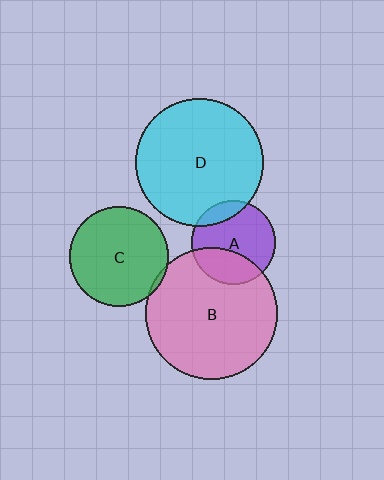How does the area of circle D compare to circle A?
Approximately 2.3 times.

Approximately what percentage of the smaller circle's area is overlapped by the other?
Approximately 30%.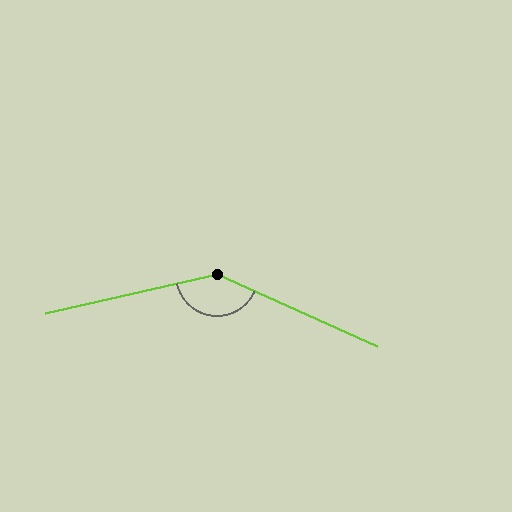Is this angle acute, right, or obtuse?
It is obtuse.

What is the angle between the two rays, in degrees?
Approximately 143 degrees.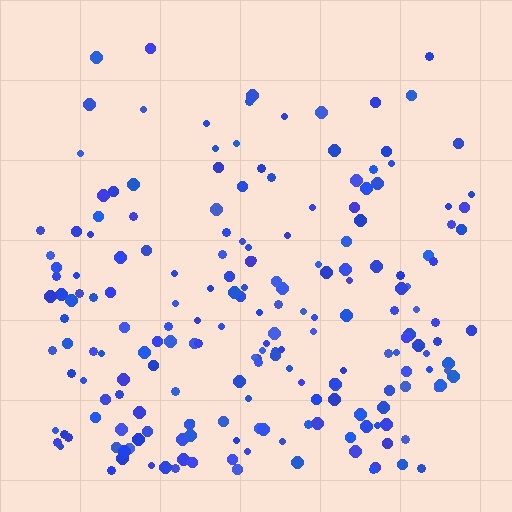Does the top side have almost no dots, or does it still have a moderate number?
Still a moderate number, just noticeably fewer than the bottom.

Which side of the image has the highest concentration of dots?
The bottom.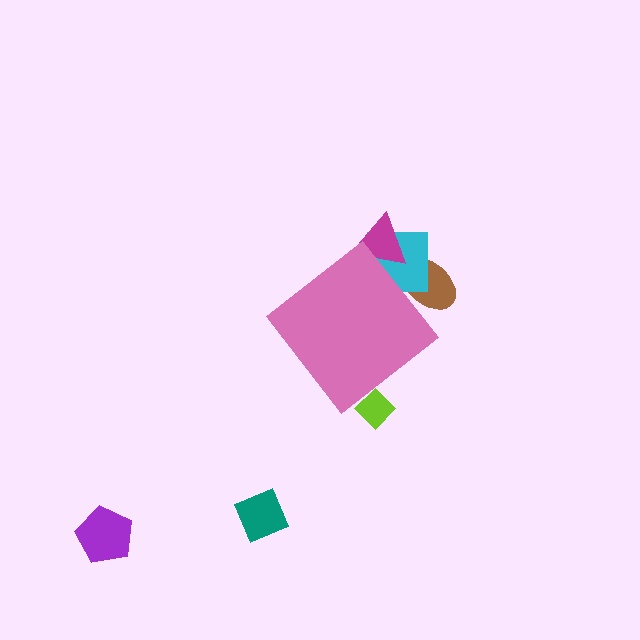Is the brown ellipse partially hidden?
Yes, the brown ellipse is partially hidden behind the pink diamond.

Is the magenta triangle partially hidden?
Yes, the magenta triangle is partially hidden behind the pink diamond.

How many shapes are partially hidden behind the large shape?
4 shapes are partially hidden.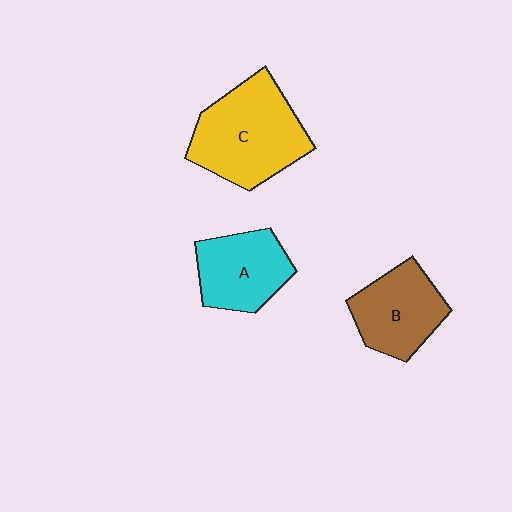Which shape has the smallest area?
Shape A (cyan).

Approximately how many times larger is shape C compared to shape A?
Approximately 1.5 times.